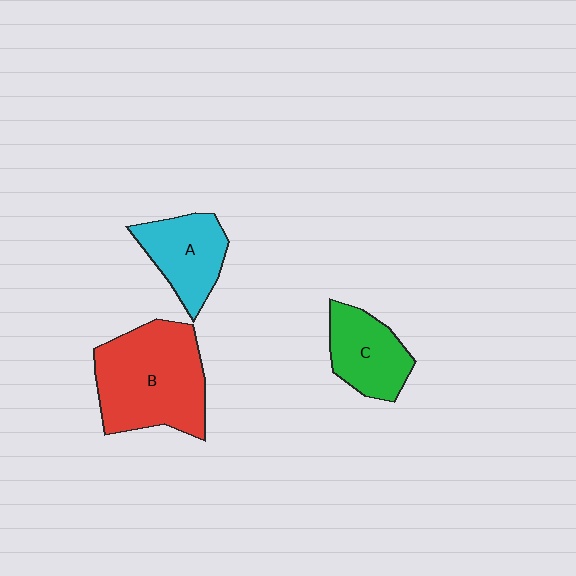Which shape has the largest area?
Shape B (red).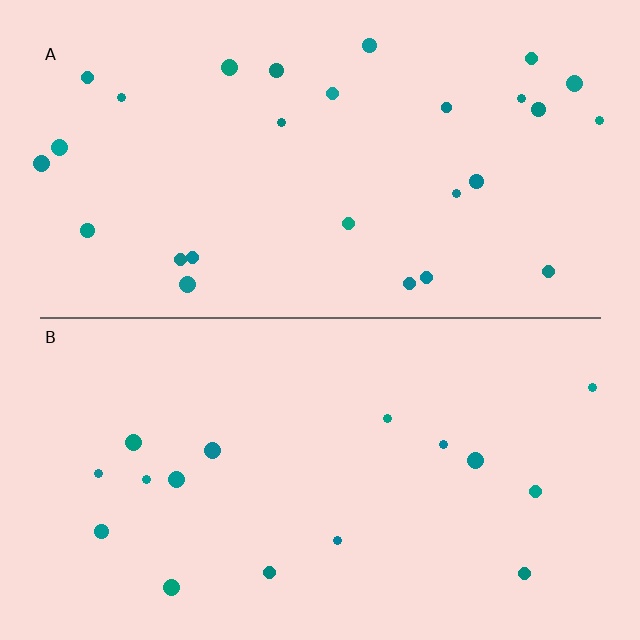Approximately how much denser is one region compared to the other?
Approximately 1.7× — region A over region B.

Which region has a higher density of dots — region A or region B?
A (the top).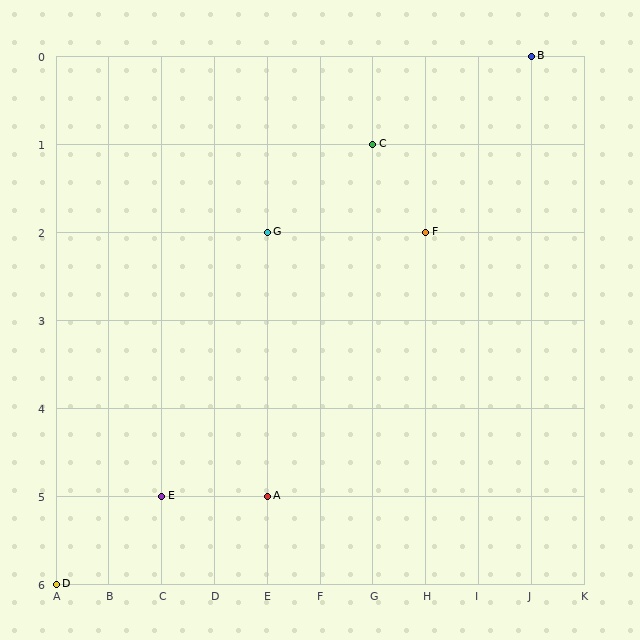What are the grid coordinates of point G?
Point G is at grid coordinates (E, 2).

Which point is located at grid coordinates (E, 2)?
Point G is at (E, 2).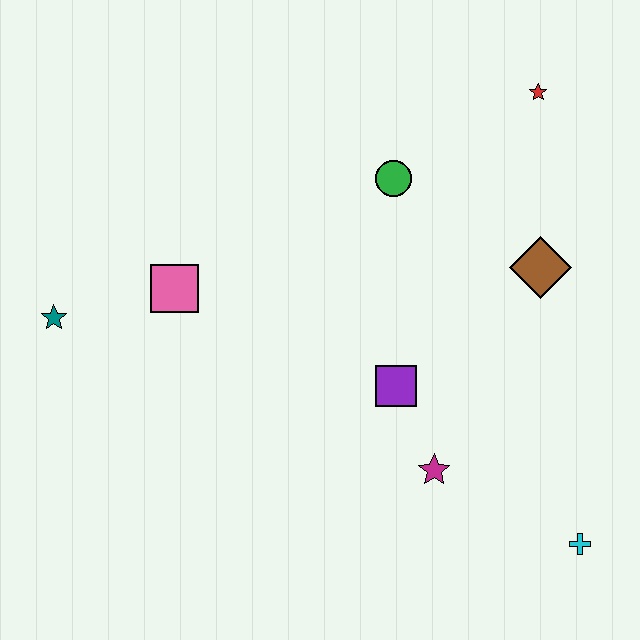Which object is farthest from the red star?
The teal star is farthest from the red star.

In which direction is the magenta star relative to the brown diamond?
The magenta star is below the brown diamond.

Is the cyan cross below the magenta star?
Yes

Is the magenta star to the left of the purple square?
No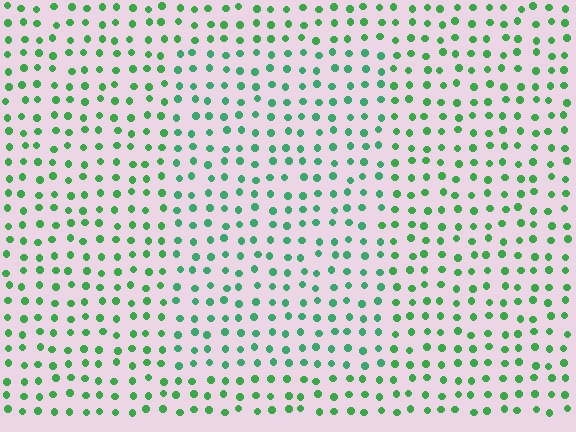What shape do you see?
I see a rectangle.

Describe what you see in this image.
The image is filled with small green elements in a uniform arrangement. A rectangle-shaped region is visible where the elements are tinted to a slightly different hue, forming a subtle color boundary.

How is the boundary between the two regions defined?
The boundary is defined purely by a slight shift in hue (about 21 degrees). Spacing, size, and orientation are identical on both sides.